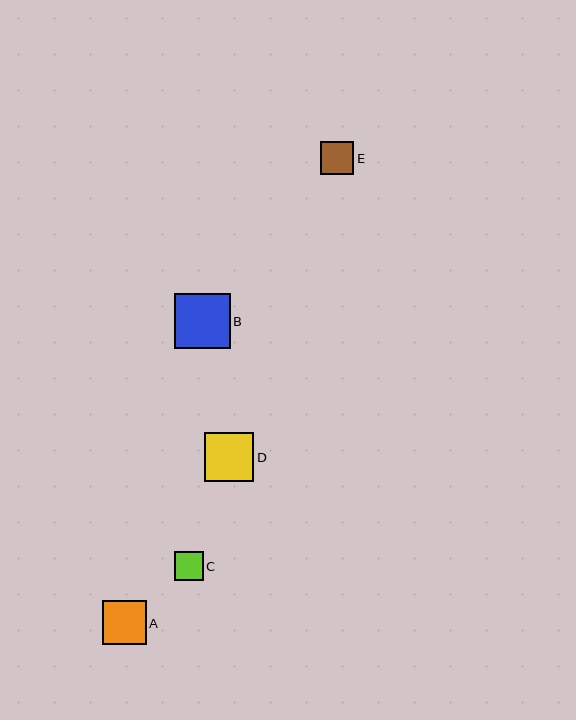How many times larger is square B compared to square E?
Square B is approximately 1.6 times the size of square E.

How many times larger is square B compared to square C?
Square B is approximately 1.9 times the size of square C.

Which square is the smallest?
Square C is the smallest with a size of approximately 29 pixels.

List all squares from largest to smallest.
From largest to smallest: B, D, A, E, C.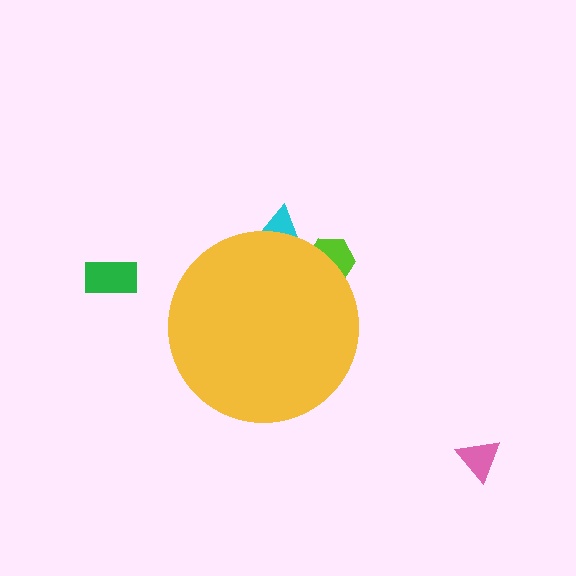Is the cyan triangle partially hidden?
Yes, the cyan triangle is partially hidden behind the yellow circle.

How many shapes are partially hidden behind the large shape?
2 shapes are partially hidden.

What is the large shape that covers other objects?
A yellow circle.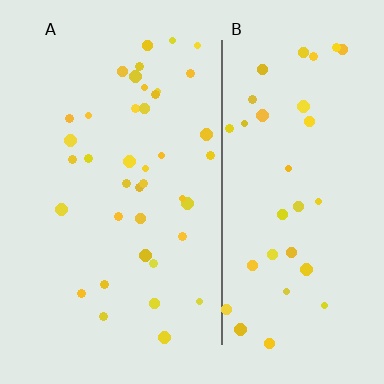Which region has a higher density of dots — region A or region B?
A (the left).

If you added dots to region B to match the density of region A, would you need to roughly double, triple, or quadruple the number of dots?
Approximately double.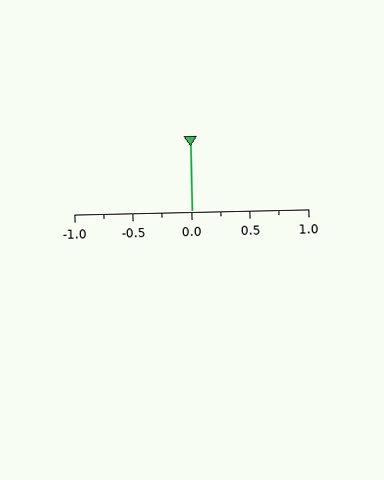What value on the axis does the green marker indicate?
The marker indicates approximately 0.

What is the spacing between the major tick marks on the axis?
The major ticks are spaced 0.5 apart.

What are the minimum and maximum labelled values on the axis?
The axis runs from -1.0 to 1.0.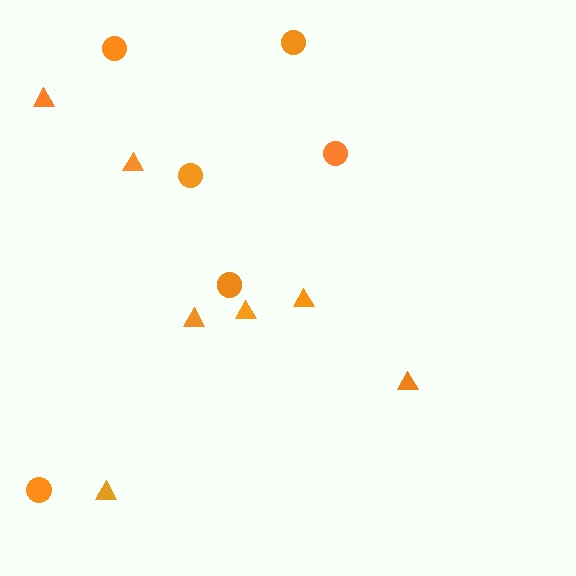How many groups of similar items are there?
There are 2 groups: one group of triangles (7) and one group of circles (6).